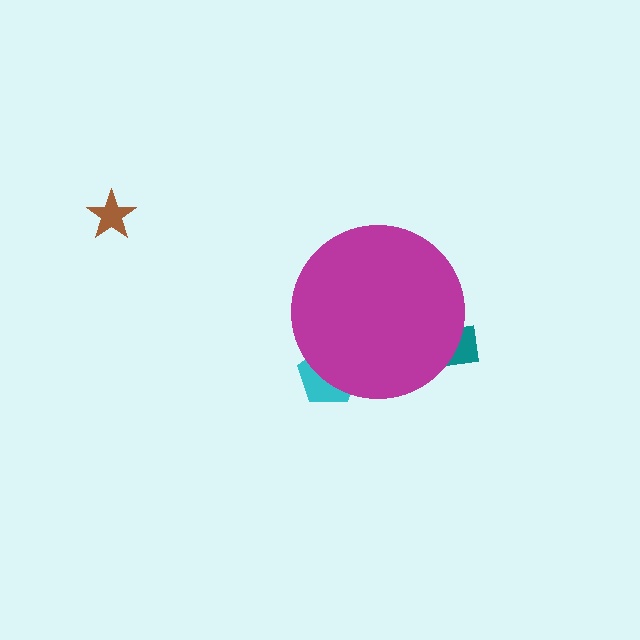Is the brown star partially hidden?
No, the brown star is fully visible.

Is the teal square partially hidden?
Yes, the teal square is partially hidden behind the magenta circle.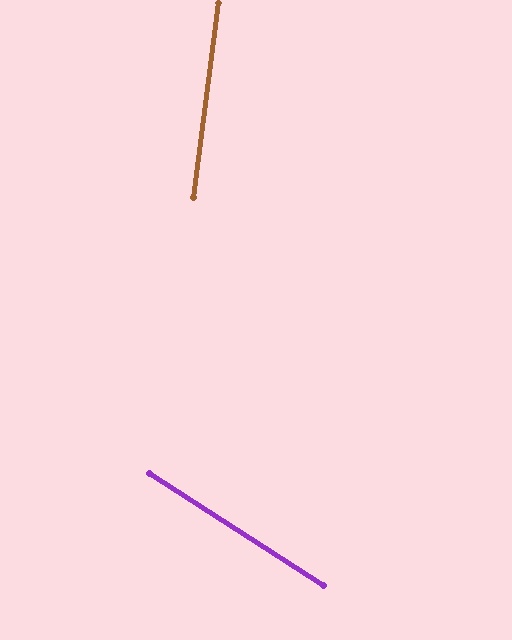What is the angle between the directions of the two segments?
Approximately 65 degrees.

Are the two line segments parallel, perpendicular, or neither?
Neither parallel nor perpendicular — they differ by about 65°.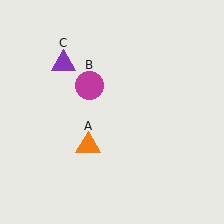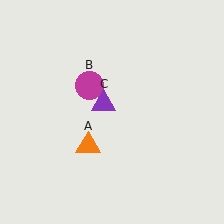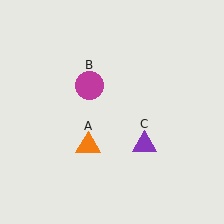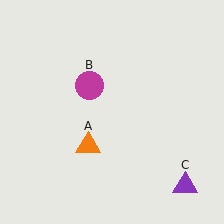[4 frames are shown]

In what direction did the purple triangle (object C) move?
The purple triangle (object C) moved down and to the right.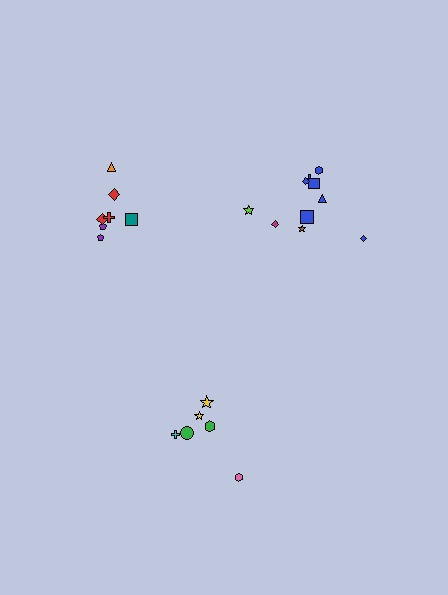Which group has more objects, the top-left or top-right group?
The top-right group.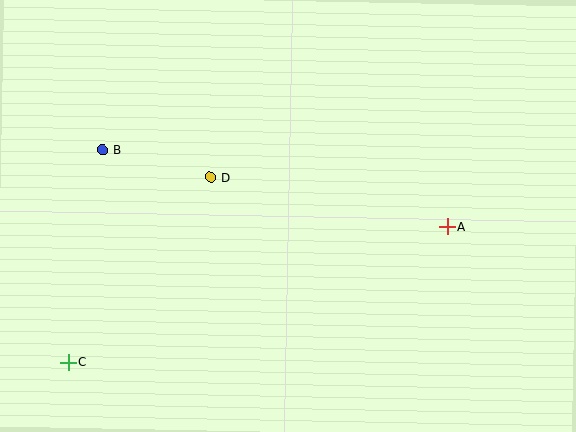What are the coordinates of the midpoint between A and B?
The midpoint between A and B is at (275, 188).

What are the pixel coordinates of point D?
Point D is at (211, 177).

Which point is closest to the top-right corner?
Point A is closest to the top-right corner.